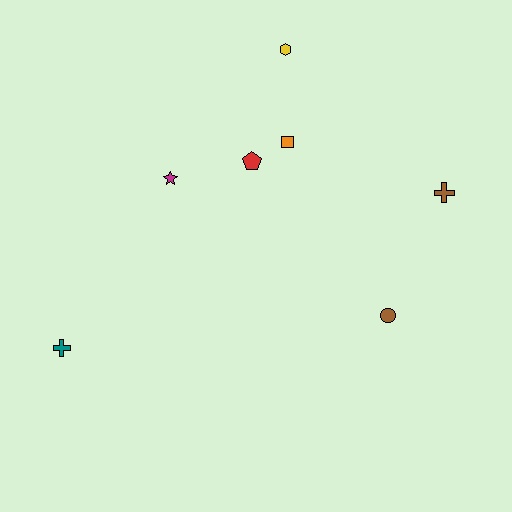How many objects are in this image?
There are 7 objects.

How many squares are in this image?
There is 1 square.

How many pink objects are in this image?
There are no pink objects.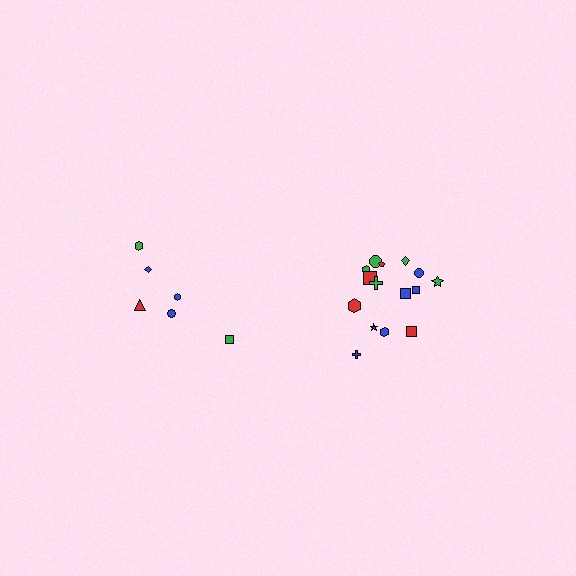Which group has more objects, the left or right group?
The right group.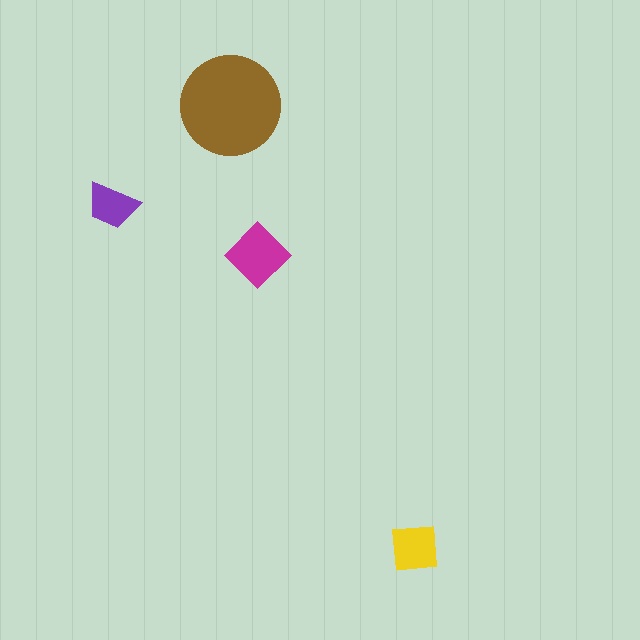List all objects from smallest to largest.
The purple trapezoid, the yellow square, the magenta diamond, the brown circle.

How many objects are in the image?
There are 4 objects in the image.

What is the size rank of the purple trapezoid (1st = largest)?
4th.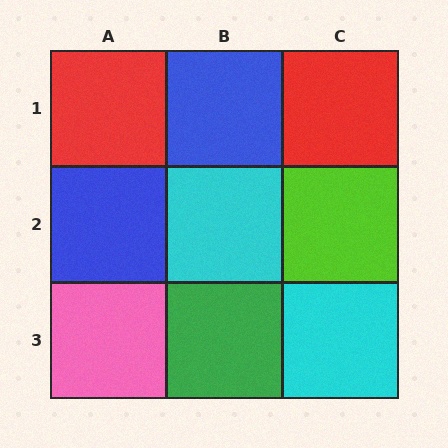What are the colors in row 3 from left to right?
Pink, green, cyan.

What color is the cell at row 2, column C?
Lime.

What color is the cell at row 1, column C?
Red.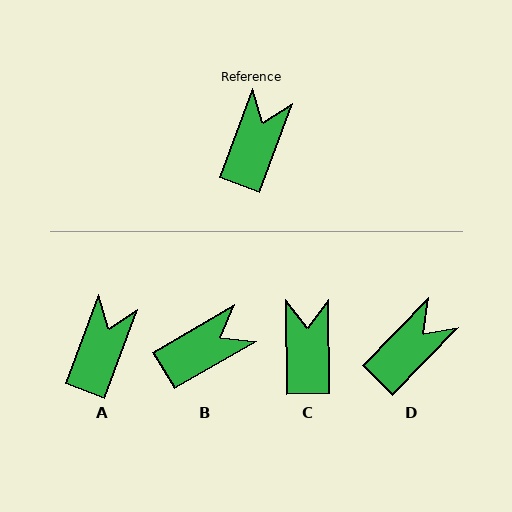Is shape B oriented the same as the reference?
No, it is off by about 39 degrees.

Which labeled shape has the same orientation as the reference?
A.